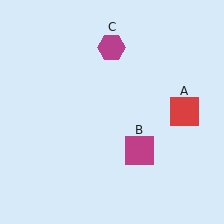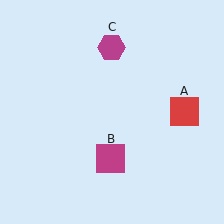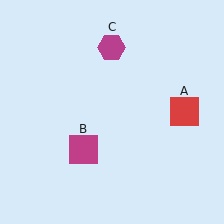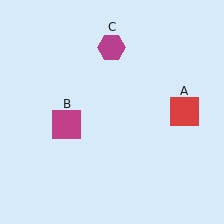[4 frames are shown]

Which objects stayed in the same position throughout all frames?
Red square (object A) and magenta hexagon (object C) remained stationary.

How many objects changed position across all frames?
1 object changed position: magenta square (object B).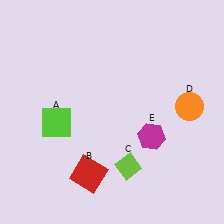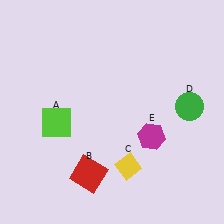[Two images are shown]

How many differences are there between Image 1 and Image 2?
There are 2 differences between the two images.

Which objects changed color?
C changed from lime to yellow. D changed from orange to green.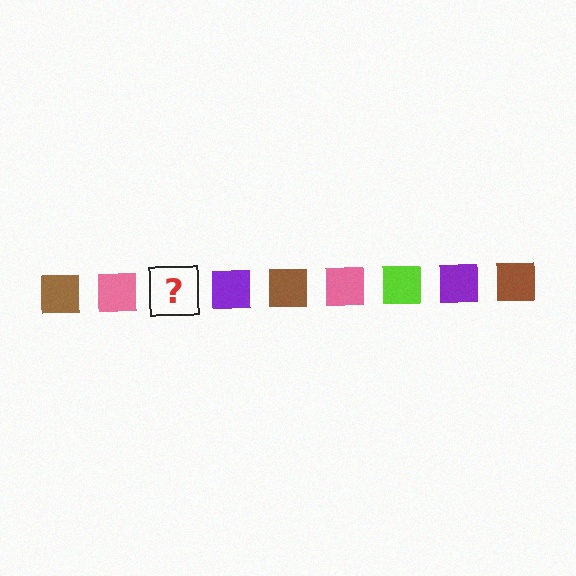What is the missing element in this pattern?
The missing element is a lime square.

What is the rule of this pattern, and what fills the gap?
The rule is that the pattern cycles through brown, pink, lime, purple squares. The gap should be filled with a lime square.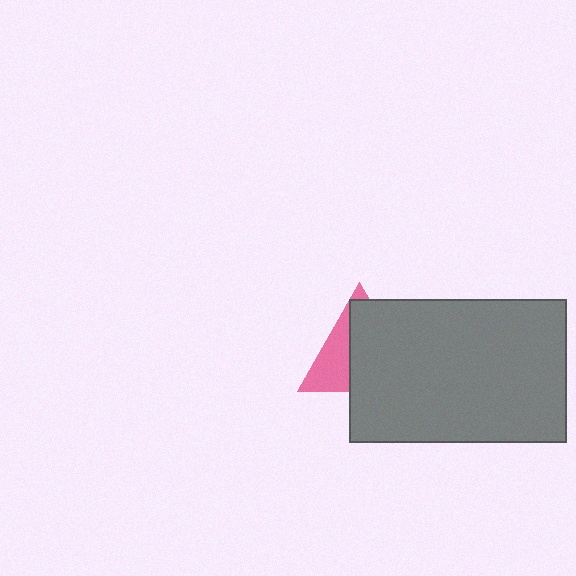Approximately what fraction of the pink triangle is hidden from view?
Roughly 62% of the pink triangle is hidden behind the gray rectangle.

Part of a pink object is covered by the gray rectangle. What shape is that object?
It is a triangle.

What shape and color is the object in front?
The object in front is a gray rectangle.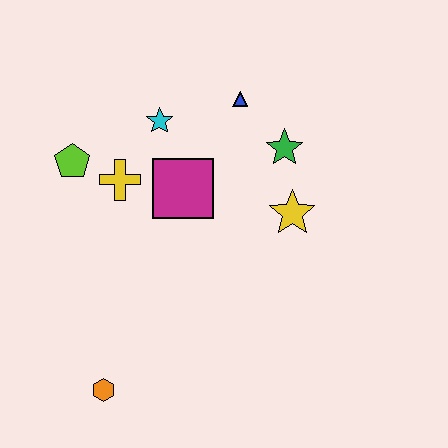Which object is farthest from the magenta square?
The orange hexagon is farthest from the magenta square.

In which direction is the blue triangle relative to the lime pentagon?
The blue triangle is to the right of the lime pentagon.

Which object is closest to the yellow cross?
The lime pentagon is closest to the yellow cross.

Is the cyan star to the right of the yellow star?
No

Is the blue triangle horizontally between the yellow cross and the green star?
Yes